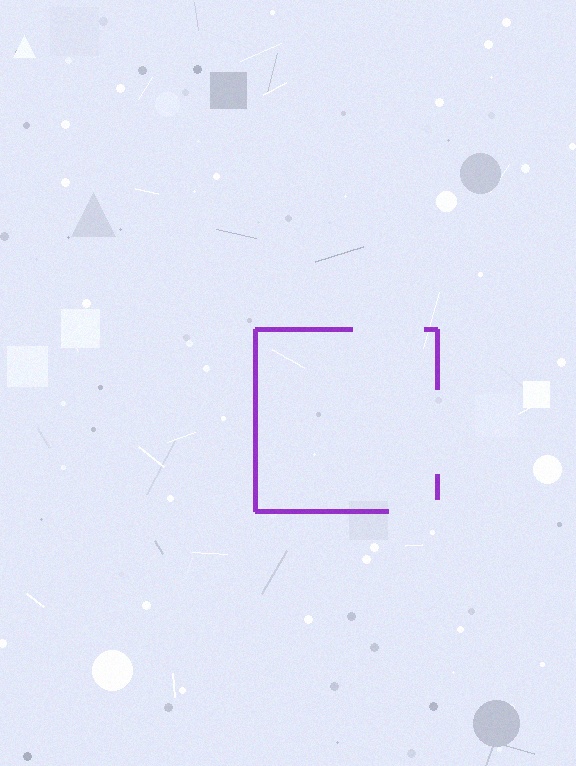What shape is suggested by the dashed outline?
The dashed outline suggests a square.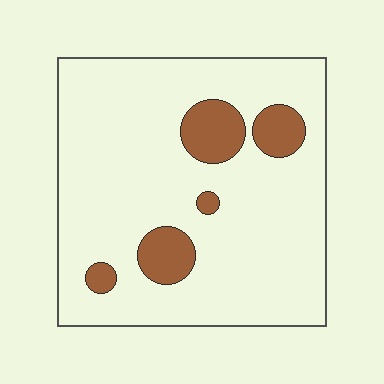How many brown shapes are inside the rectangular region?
5.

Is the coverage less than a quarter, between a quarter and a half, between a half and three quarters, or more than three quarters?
Less than a quarter.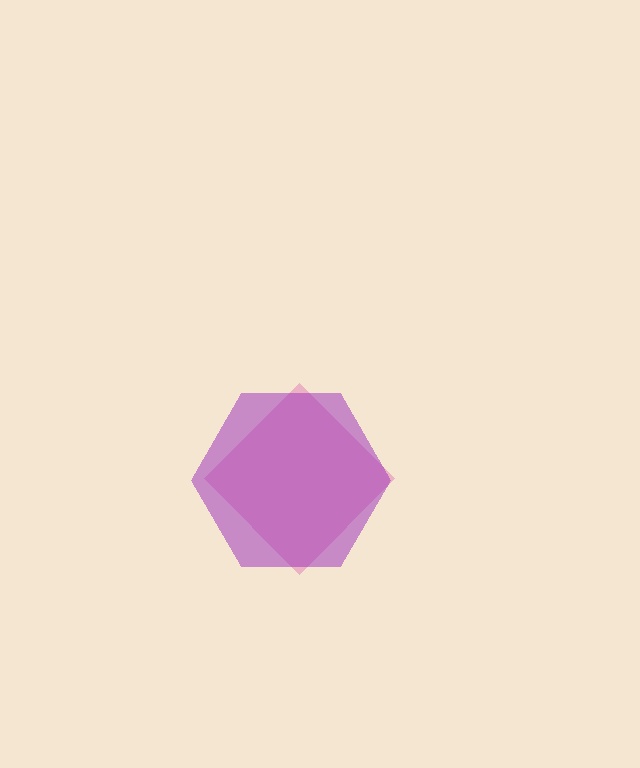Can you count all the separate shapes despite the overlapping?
Yes, there are 2 separate shapes.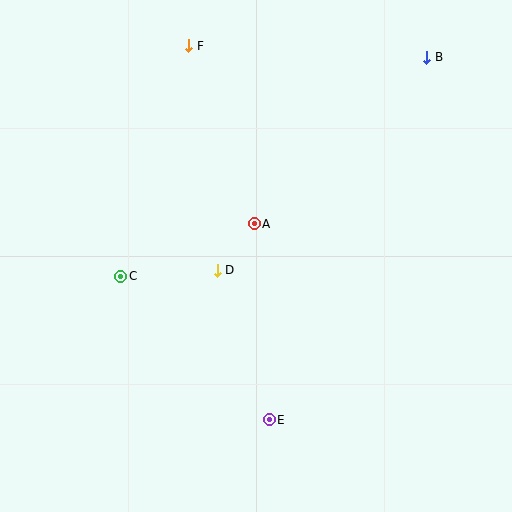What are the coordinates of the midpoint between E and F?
The midpoint between E and F is at (229, 233).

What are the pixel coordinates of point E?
Point E is at (269, 420).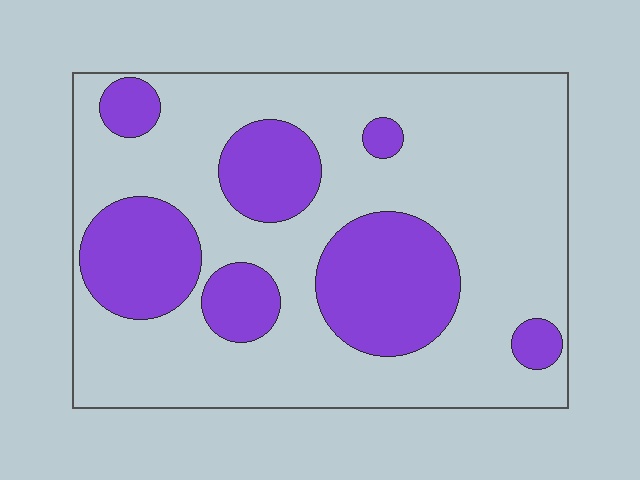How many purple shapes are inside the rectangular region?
7.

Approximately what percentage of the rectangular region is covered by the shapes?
Approximately 30%.